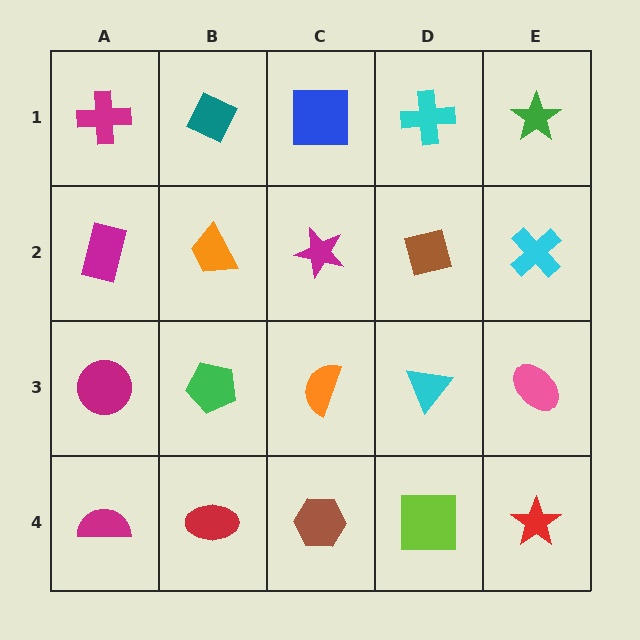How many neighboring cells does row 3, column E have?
3.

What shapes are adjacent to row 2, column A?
A magenta cross (row 1, column A), a magenta circle (row 3, column A), an orange trapezoid (row 2, column B).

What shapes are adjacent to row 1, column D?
A brown square (row 2, column D), a blue square (row 1, column C), a green star (row 1, column E).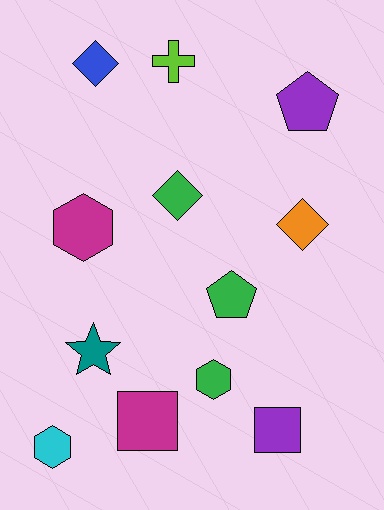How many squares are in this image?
There are 2 squares.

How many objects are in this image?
There are 12 objects.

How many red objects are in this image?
There are no red objects.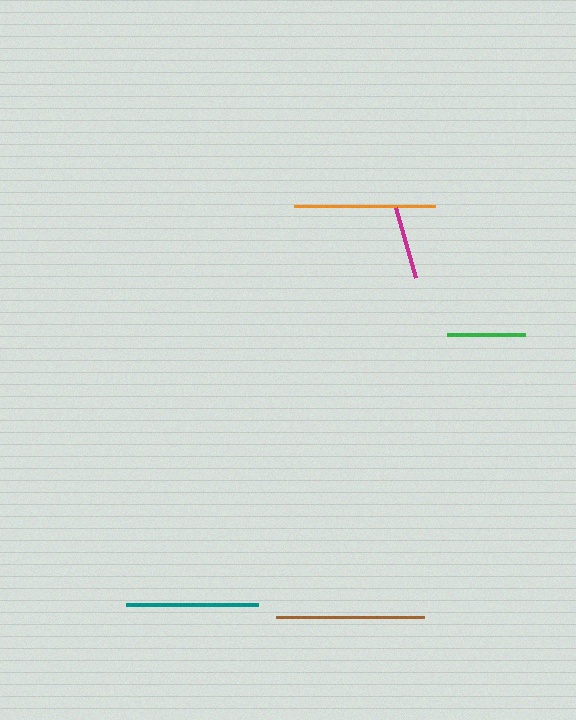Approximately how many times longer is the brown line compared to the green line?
The brown line is approximately 1.9 times the length of the green line.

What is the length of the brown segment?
The brown segment is approximately 148 pixels long.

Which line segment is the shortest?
The magenta line is the shortest at approximately 73 pixels.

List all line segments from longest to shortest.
From longest to shortest: brown, orange, teal, green, magenta.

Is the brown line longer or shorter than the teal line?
The brown line is longer than the teal line.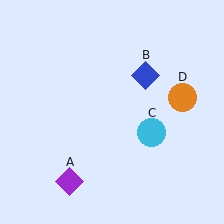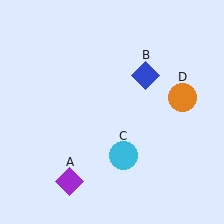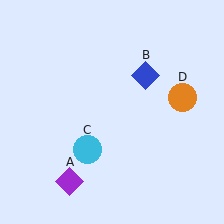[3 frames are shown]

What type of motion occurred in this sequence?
The cyan circle (object C) rotated clockwise around the center of the scene.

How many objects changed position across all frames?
1 object changed position: cyan circle (object C).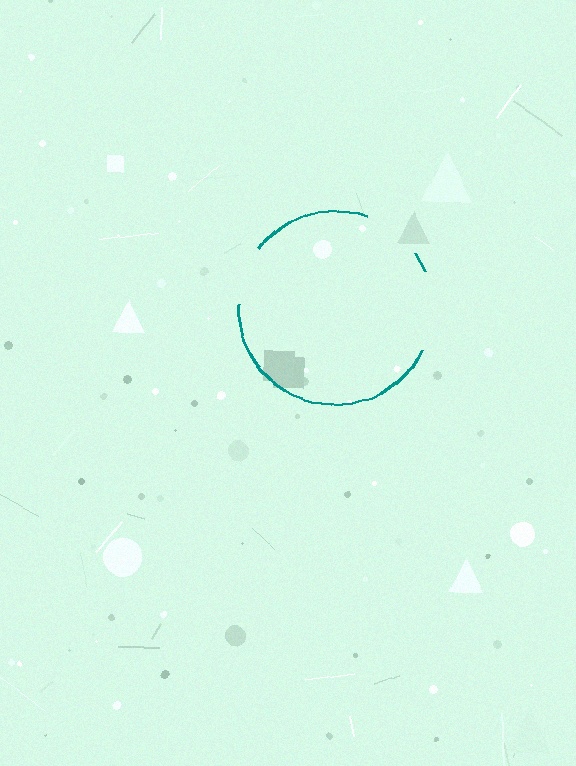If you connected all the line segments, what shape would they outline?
They would outline a circle.